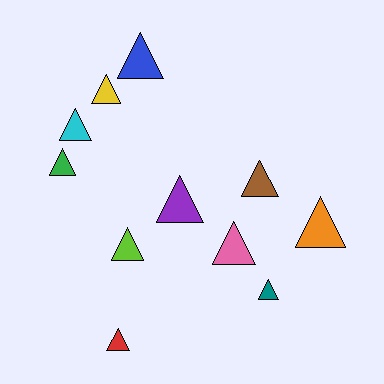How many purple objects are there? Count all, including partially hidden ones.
There is 1 purple object.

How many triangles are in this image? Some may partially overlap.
There are 11 triangles.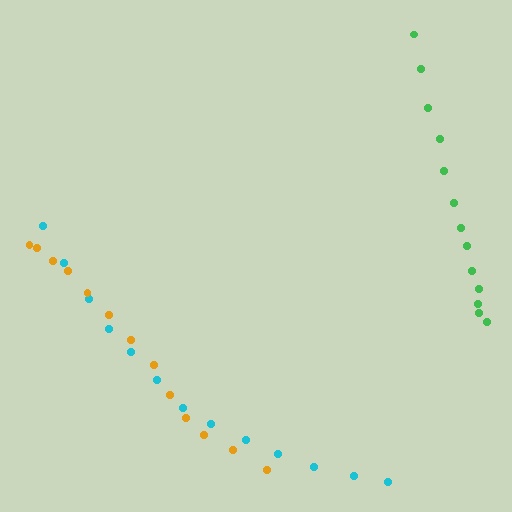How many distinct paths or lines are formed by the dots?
There are 3 distinct paths.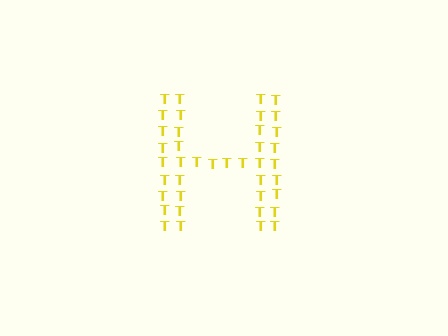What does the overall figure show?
The overall figure shows the letter H.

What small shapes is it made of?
It is made of small letter T's.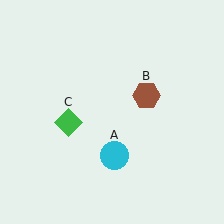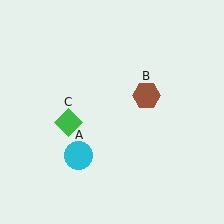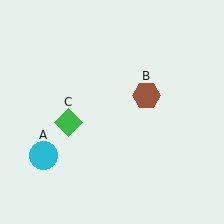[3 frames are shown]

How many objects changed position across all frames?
1 object changed position: cyan circle (object A).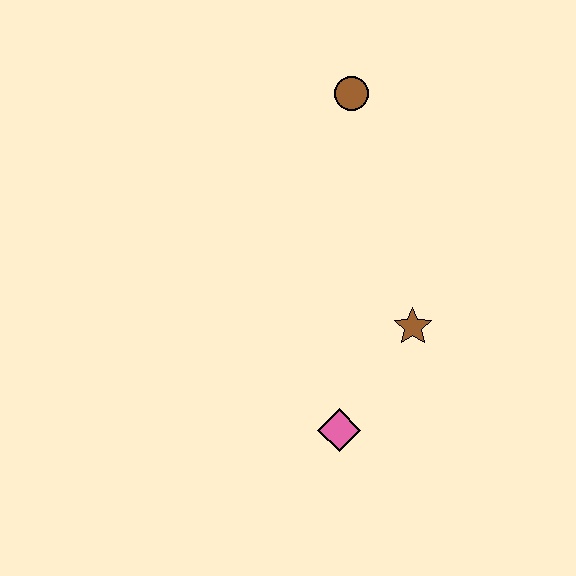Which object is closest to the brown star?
The pink diamond is closest to the brown star.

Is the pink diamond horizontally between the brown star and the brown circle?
No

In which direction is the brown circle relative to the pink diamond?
The brown circle is above the pink diamond.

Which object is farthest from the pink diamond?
The brown circle is farthest from the pink diamond.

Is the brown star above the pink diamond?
Yes